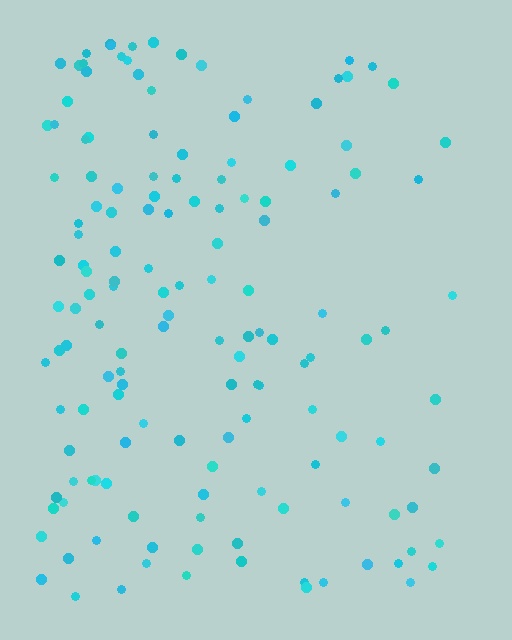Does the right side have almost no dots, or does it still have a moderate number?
Still a moderate number, just noticeably fewer than the left.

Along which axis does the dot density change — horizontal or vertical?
Horizontal.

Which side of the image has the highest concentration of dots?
The left.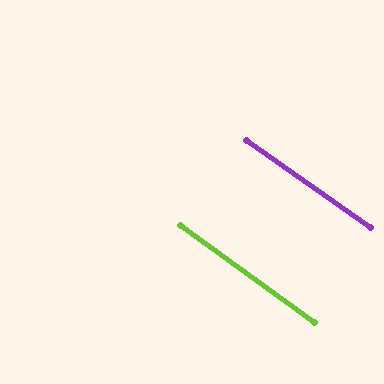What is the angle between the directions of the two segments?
Approximately 1 degree.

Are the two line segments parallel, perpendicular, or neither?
Parallel — their directions differ by only 0.7°.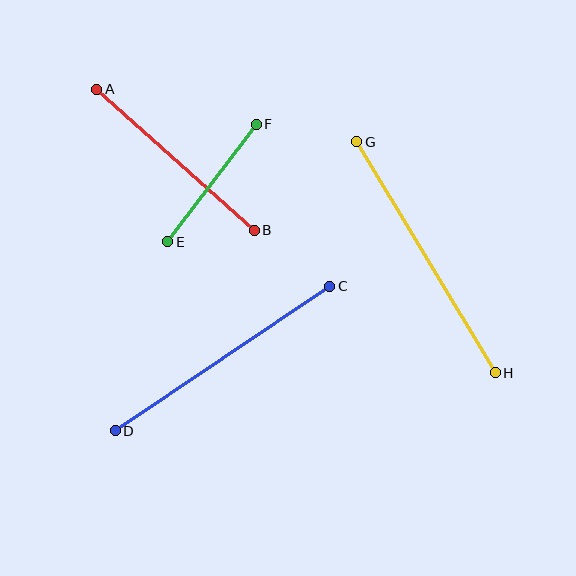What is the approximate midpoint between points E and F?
The midpoint is at approximately (212, 183) pixels.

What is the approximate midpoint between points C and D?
The midpoint is at approximately (222, 358) pixels.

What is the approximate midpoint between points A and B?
The midpoint is at approximately (175, 160) pixels.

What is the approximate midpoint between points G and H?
The midpoint is at approximately (426, 257) pixels.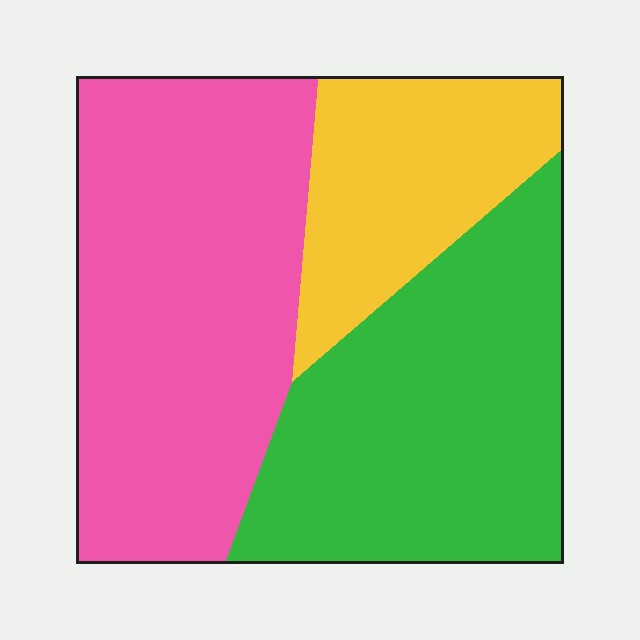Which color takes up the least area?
Yellow, at roughly 20%.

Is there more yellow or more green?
Green.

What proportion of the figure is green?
Green covers 37% of the figure.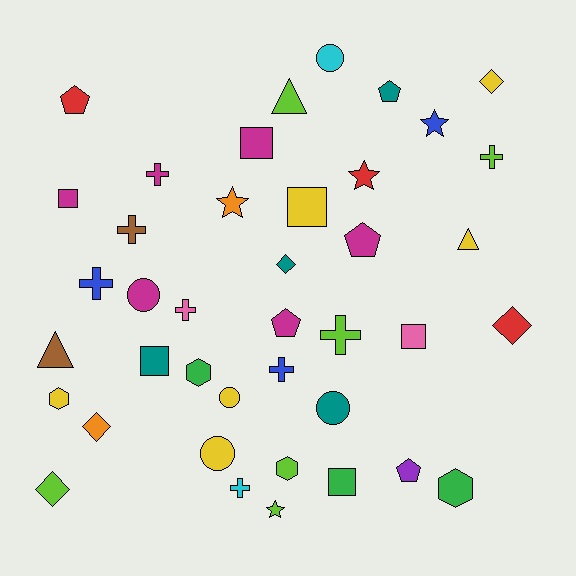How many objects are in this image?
There are 40 objects.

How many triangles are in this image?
There are 3 triangles.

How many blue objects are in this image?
There are 3 blue objects.